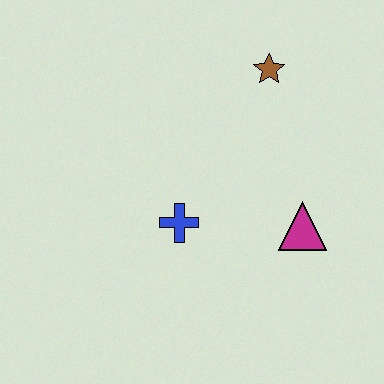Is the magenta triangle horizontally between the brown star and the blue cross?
No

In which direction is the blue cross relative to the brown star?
The blue cross is below the brown star.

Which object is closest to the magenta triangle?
The blue cross is closest to the magenta triangle.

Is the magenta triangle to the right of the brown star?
Yes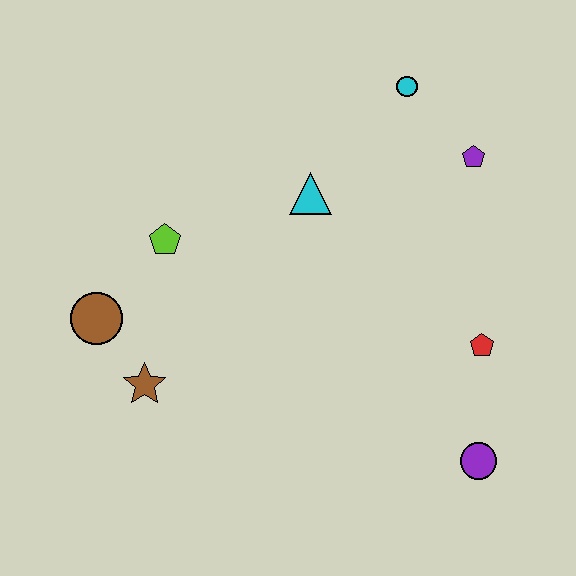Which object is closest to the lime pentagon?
The brown circle is closest to the lime pentagon.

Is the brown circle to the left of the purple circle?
Yes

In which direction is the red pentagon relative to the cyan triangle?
The red pentagon is to the right of the cyan triangle.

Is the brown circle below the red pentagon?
No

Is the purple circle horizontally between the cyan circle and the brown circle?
No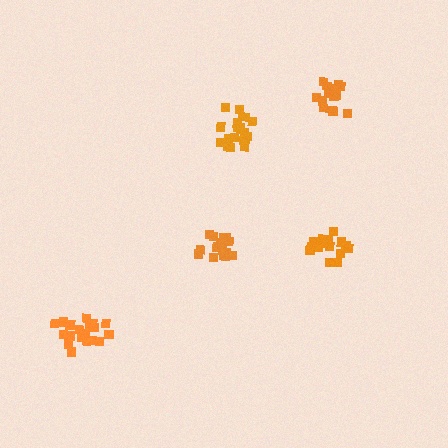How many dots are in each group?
Group 1: 16 dots, Group 2: 21 dots, Group 3: 15 dots, Group 4: 15 dots, Group 5: 20 dots (87 total).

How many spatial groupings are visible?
There are 5 spatial groupings.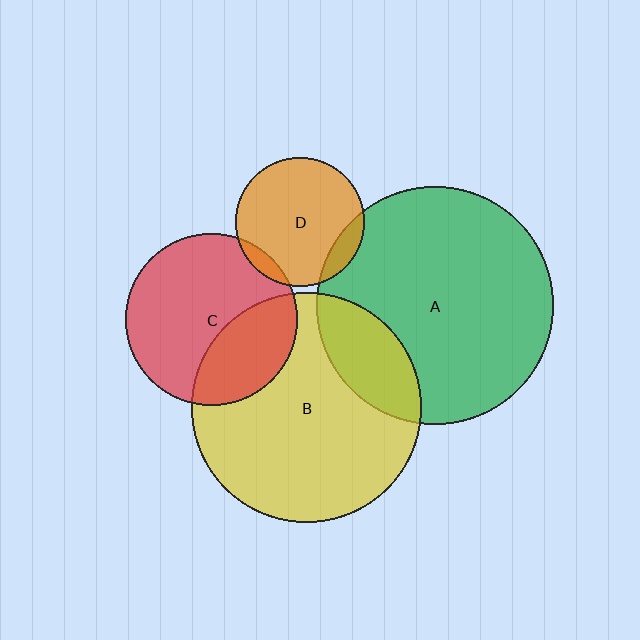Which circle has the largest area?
Circle A (green).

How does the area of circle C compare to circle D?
Approximately 1.8 times.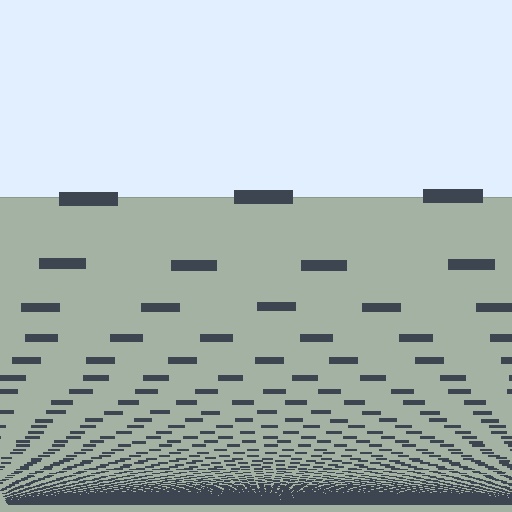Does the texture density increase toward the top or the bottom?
Density increases toward the bottom.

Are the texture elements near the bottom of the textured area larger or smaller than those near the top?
Smaller. The gradient is inverted — elements near the bottom are smaller and denser.